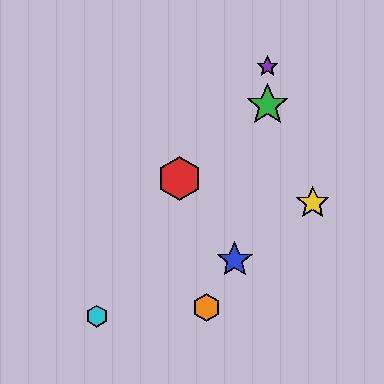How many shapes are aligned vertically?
2 shapes (the green star, the purple star) are aligned vertically.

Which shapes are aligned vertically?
The green star, the purple star are aligned vertically.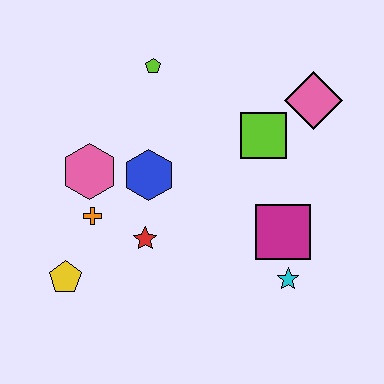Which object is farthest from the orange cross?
The pink diamond is farthest from the orange cross.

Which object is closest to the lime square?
The pink diamond is closest to the lime square.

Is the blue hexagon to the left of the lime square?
Yes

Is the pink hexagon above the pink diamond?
No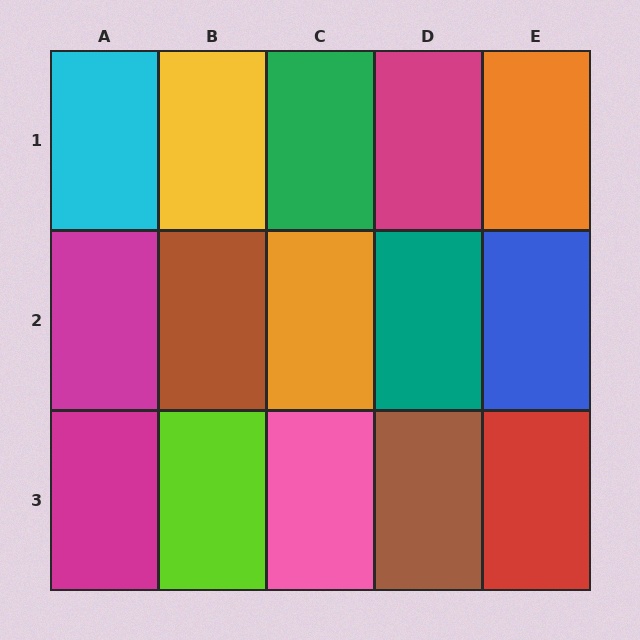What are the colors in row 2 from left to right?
Magenta, brown, orange, teal, blue.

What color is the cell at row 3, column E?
Red.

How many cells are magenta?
3 cells are magenta.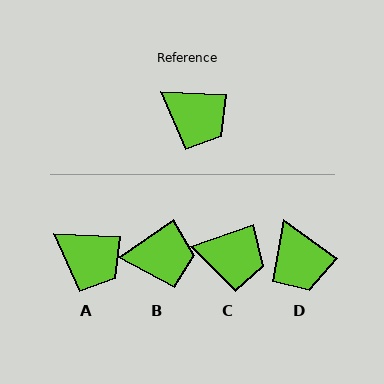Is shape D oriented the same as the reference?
No, it is off by about 34 degrees.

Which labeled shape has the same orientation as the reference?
A.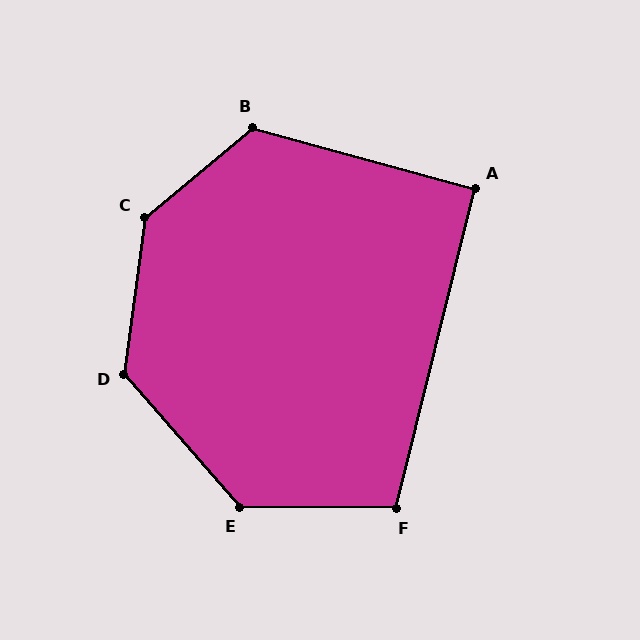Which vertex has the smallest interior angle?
A, at approximately 91 degrees.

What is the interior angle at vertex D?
Approximately 131 degrees (obtuse).